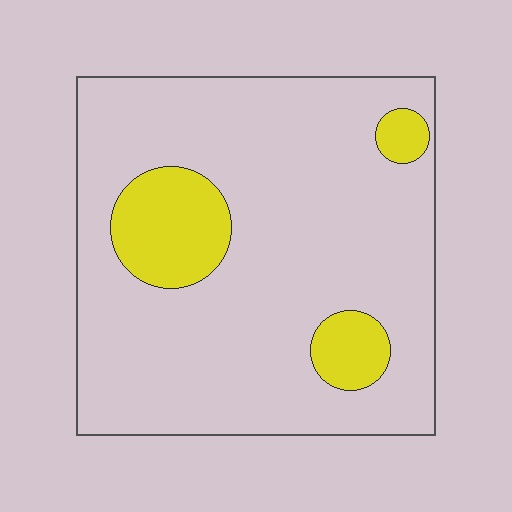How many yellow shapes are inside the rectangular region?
3.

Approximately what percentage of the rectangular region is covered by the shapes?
Approximately 15%.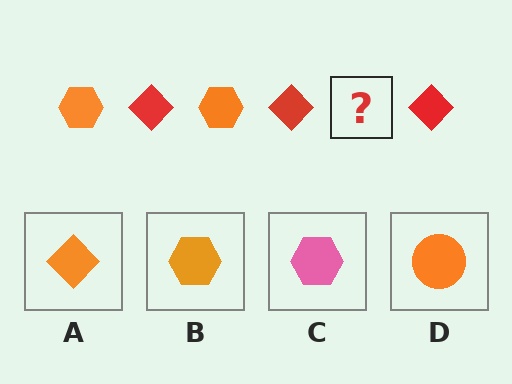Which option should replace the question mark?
Option B.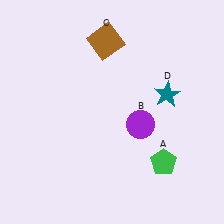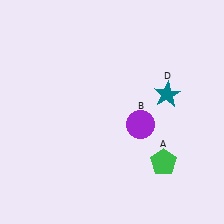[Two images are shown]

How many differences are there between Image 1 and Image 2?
There is 1 difference between the two images.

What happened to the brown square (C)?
The brown square (C) was removed in Image 2. It was in the top-left area of Image 1.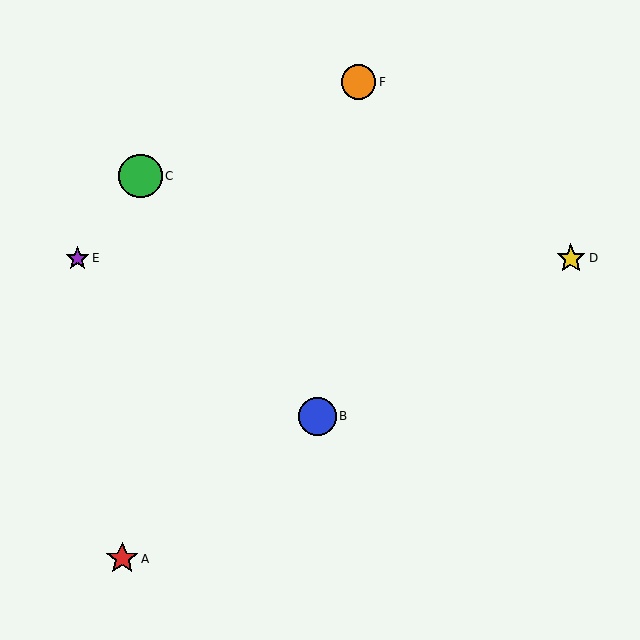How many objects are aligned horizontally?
2 objects (D, E) are aligned horizontally.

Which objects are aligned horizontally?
Objects D, E are aligned horizontally.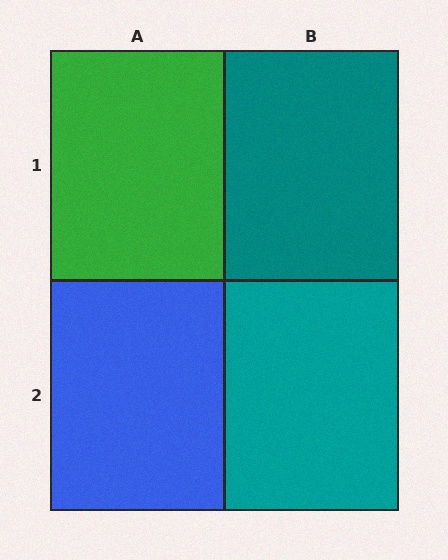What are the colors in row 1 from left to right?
Green, teal.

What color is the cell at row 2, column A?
Blue.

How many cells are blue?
1 cell is blue.